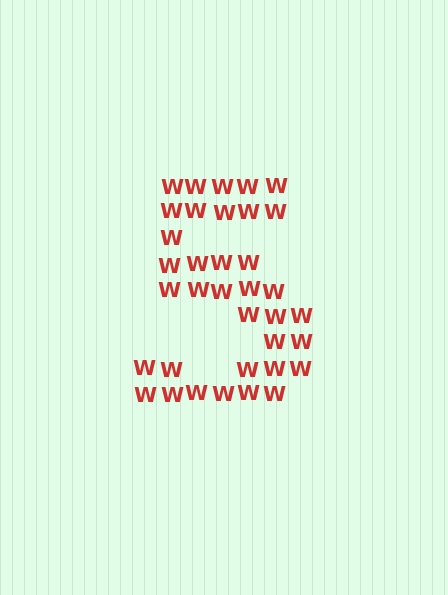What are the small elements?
The small elements are letter W's.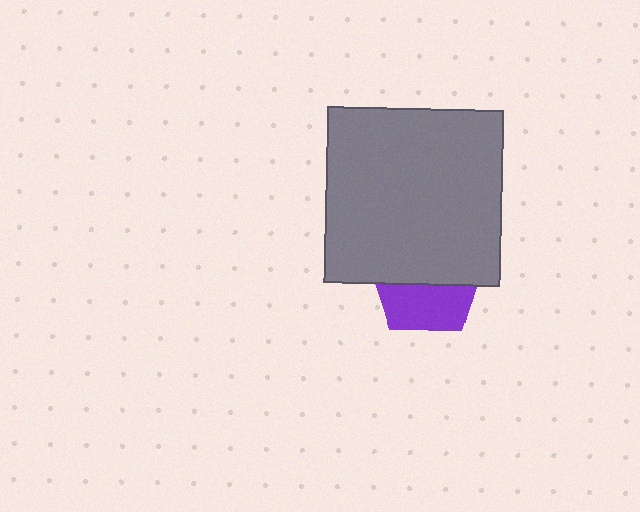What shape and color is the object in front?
The object in front is a gray square.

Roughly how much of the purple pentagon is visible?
A small part of it is visible (roughly 42%).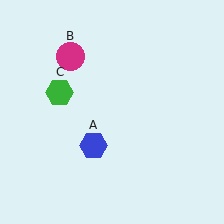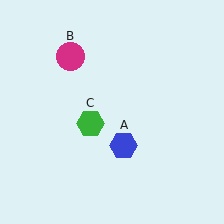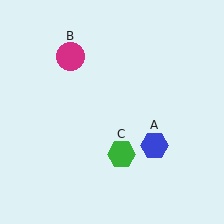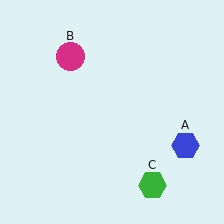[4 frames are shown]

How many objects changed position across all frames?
2 objects changed position: blue hexagon (object A), green hexagon (object C).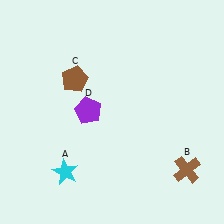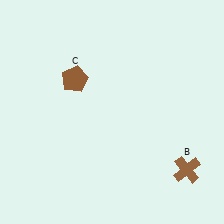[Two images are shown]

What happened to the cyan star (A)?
The cyan star (A) was removed in Image 2. It was in the bottom-left area of Image 1.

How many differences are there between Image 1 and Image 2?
There are 2 differences between the two images.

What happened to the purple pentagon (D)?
The purple pentagon (D) was removed in Image 2. It was in the top-left area of Image 1.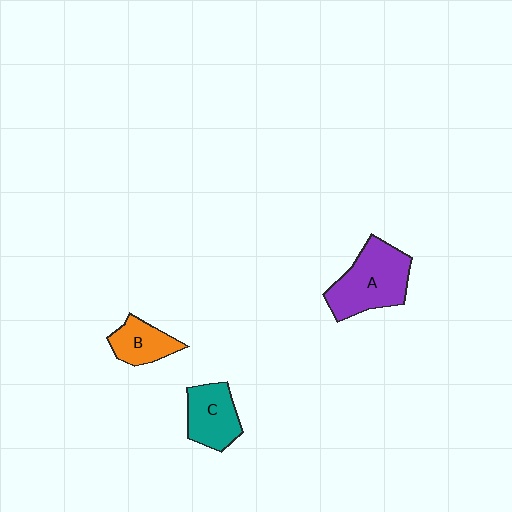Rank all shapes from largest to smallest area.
From largest to smallest: A (purple), C (teal), B (orange).